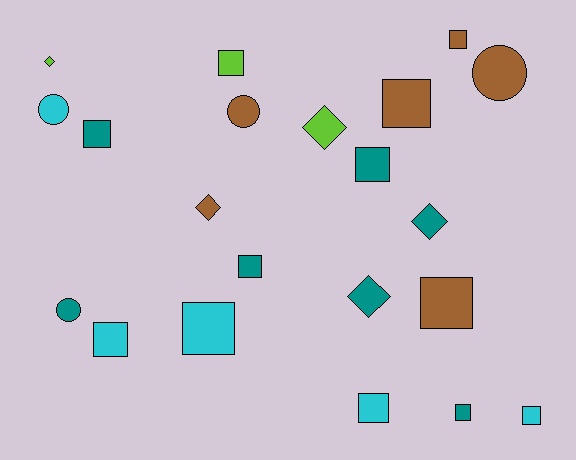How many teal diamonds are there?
There are 2 teal diamonds.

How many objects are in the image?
There are 21 objects.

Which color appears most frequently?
Teal, with 7 objects.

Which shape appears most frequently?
Square, with 12 objects.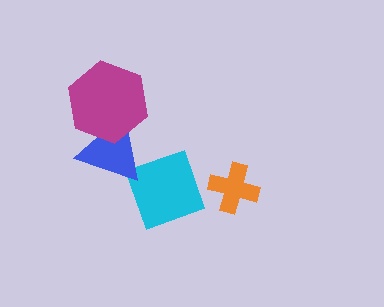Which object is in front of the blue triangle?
The magenta hexagon is in front of the blue triangle.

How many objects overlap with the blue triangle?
2 objects overlap with the blue triangle.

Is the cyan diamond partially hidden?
Yes, it is partially covered by another shape.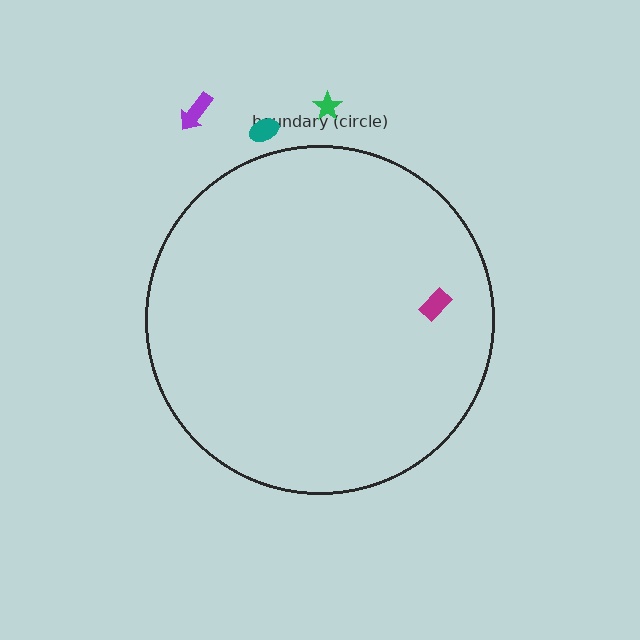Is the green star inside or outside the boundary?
Outside.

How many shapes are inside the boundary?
1 inside, 3 outside.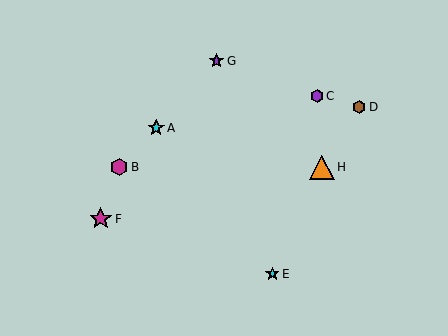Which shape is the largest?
The orange triangle (labeled H) is the largest.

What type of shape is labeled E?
Shape E is a cyan star.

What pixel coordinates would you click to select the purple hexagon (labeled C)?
Click at (317, 96) to select the purple hexagon C.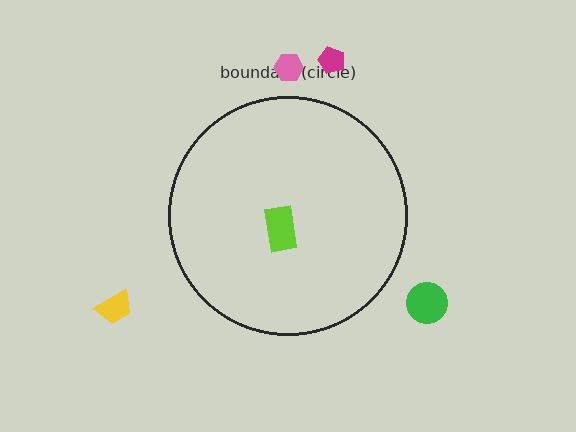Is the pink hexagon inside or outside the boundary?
Outside.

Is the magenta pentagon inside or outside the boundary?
Outside.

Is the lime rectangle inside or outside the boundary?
Inside.